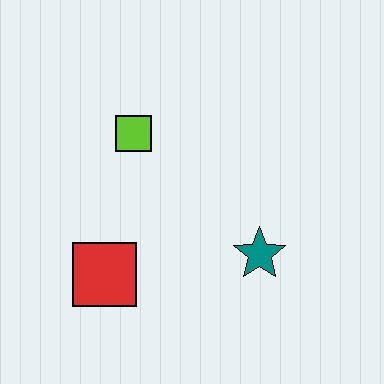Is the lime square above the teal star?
Yes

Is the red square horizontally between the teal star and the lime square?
No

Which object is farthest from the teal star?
The lime square is farthest from the teal star.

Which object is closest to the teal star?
The red square is closest to the teal star.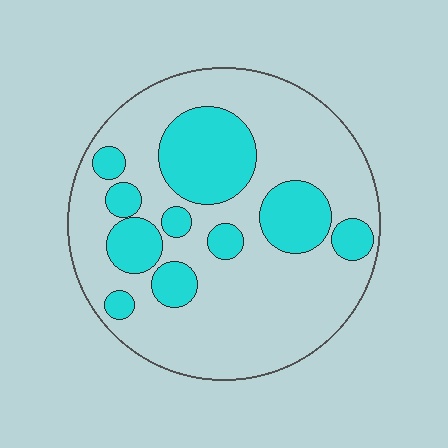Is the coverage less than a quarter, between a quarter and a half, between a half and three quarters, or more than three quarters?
Between a quarter and a half.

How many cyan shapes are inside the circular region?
10.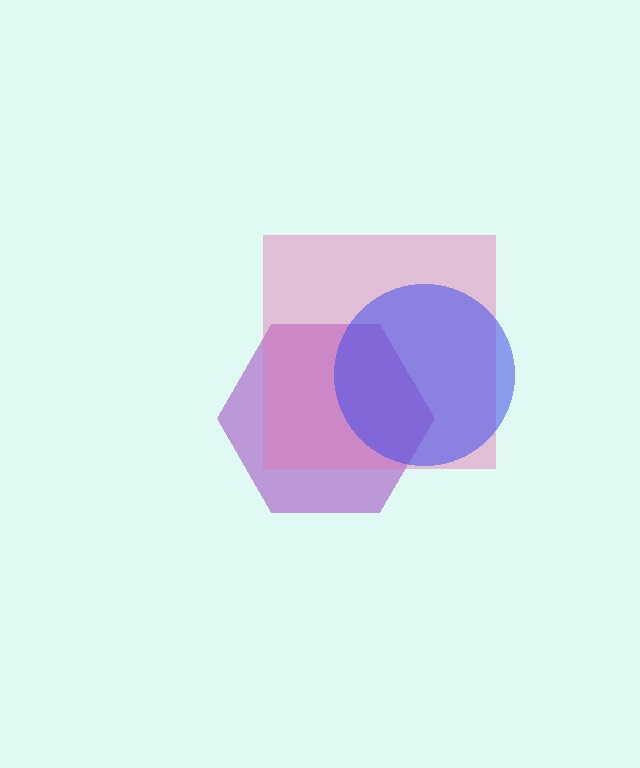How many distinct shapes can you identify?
There are 3 distinct shapes: a purple hexagon, a pink square, a blue circle.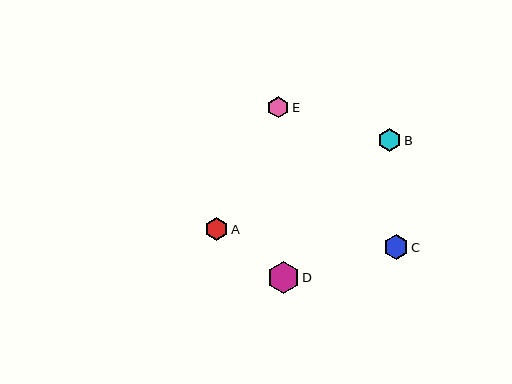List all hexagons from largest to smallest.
From largest to smallest: D, C, A, B, E.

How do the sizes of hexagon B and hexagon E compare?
Hexagon B and hexagon E are approximately the same size.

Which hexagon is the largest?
Hexagon D is the largest with a size of approximately 32 pixels.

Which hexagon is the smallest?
Hexagon E is the smallest with a size of approximately 21 pixels.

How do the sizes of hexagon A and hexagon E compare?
Hexagon A and hexagon E are approximately the same size.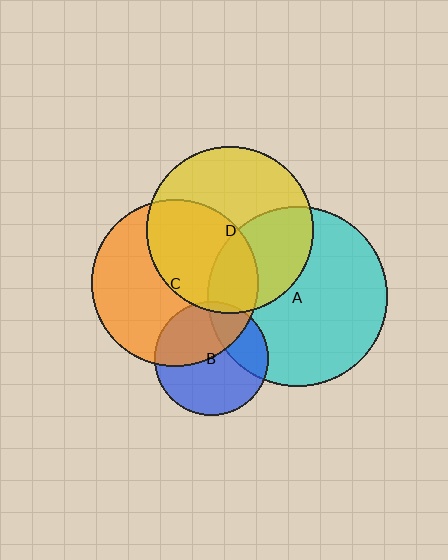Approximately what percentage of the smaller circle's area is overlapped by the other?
Approximately 45%.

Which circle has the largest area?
Circle A (cyan).